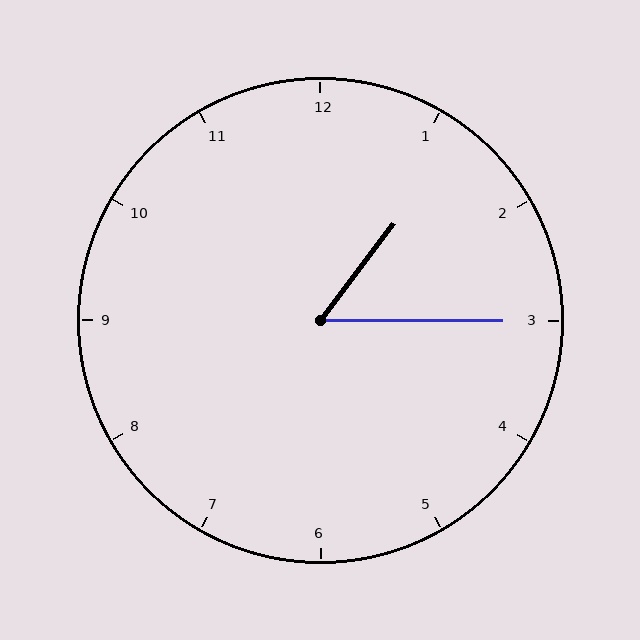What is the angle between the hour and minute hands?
Approximately 52 degrees.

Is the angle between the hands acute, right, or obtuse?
It is acute.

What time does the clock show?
1:15.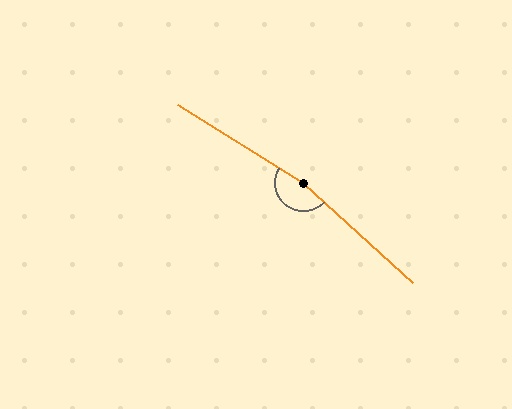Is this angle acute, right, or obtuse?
It is obtuse.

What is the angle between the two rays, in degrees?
Approximately 170 degrees.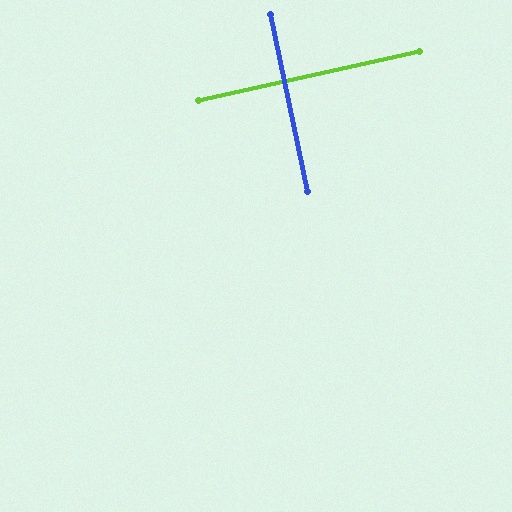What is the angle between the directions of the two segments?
Approximately 89 degrees.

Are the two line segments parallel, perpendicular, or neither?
Perpendicular — they meet at approximately 89°.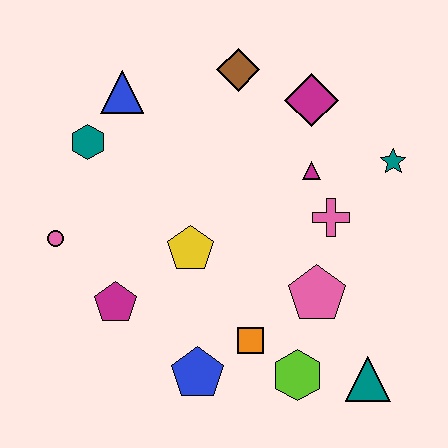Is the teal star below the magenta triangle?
No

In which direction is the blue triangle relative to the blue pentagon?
The blue triangle is above the blue pentagon.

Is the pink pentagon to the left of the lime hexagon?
No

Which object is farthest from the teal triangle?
The blue triangle is farthest from the teal triangle.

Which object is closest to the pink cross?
The magenta triangle is closest to the pink cross.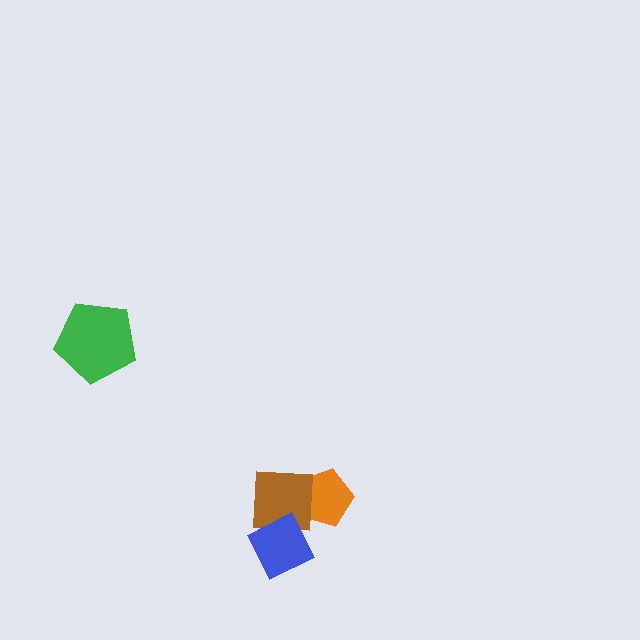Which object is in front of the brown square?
The blue diamond is in front of the brown square.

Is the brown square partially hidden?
Yes, it is partially covered by another shape.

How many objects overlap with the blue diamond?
1 object overlaps with the blue diamond.